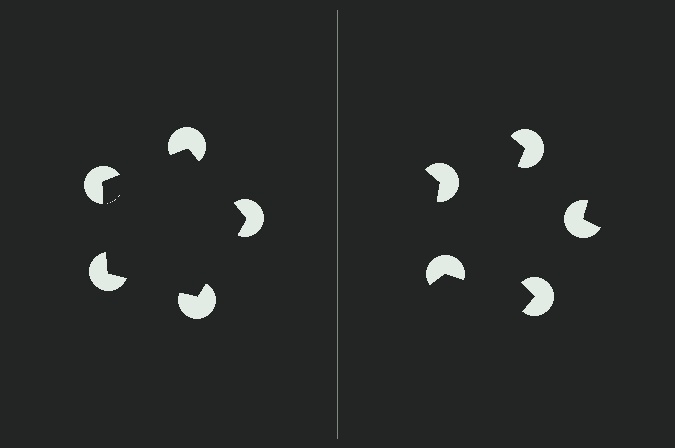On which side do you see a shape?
An illusory pentagon appears on the left side. On the right side the wedge cuts are rotated, so no coherent shape forms.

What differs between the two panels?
The pac-man discs are positioned identically on both sides; only the wedge orientations differ. On the left they align to a pentagon; on the right they are misaligned.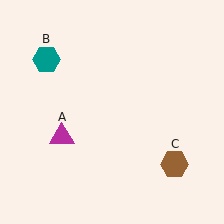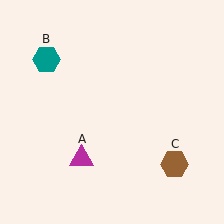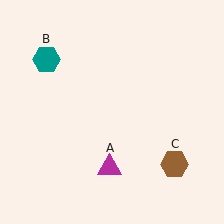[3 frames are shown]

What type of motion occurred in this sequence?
The magenta triangle (object A) rotated counterclockwise around the center of the scene.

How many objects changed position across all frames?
1 object changed position: magenta triangle (object A).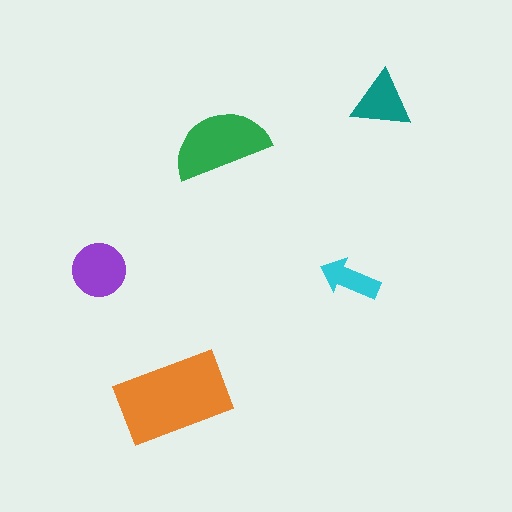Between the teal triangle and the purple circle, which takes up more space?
The purple circle.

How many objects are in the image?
There are 5 objects in the image.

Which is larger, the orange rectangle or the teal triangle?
The orange rectangle.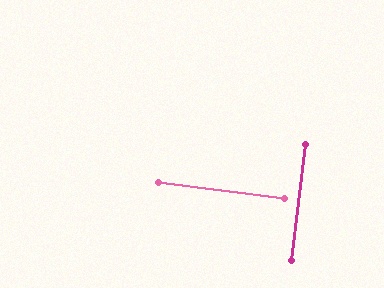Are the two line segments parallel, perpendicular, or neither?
Perpendicular — they meet at approximately 90°.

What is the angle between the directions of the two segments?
Approximately 90 degrees.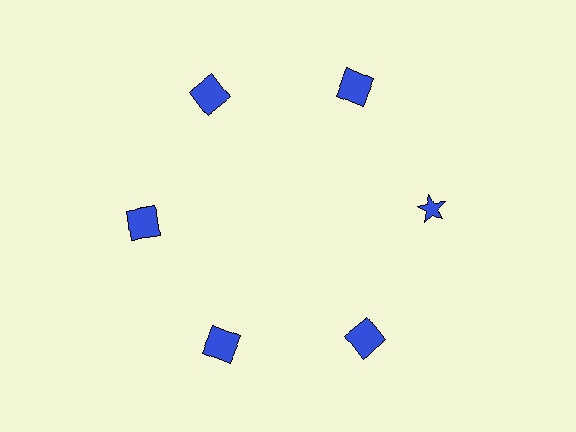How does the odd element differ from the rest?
It has a different shape: star instead of square.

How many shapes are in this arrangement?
There are 6 shapes arranged in a ring pattern.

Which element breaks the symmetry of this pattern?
The blue star at roughly the 3 o'clock position breaks the symmetry. All other shapes are blue squares.